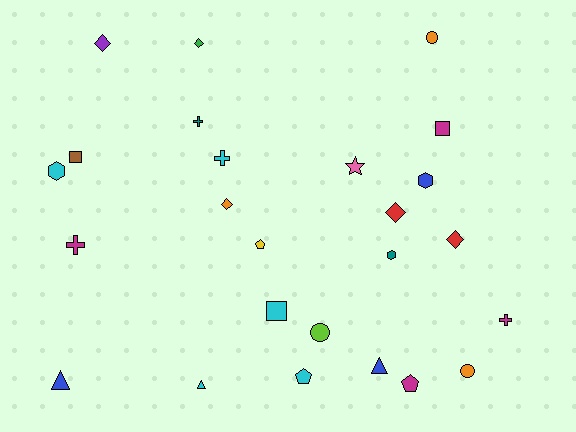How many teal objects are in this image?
There are 2 teal objects.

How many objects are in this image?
There are 25 objects.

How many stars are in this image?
There is 1 star.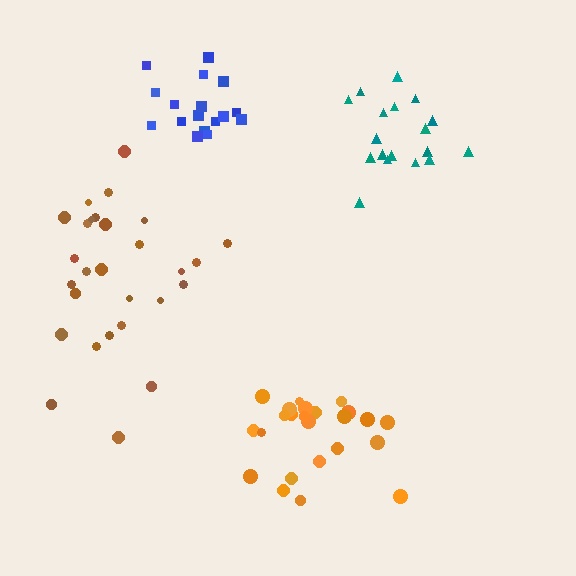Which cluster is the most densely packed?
Blue.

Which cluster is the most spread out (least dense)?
Brown.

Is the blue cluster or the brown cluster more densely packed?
Blue.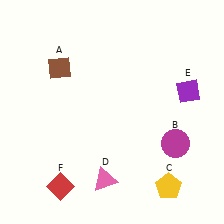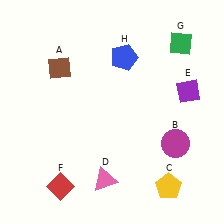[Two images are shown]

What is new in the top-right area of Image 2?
A blue pentagon (H) was added in the top-right area of Image 2.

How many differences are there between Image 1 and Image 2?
There are 2 differences between the two images.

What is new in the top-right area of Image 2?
A green diamond (G) was added in the top-right area of Image 2.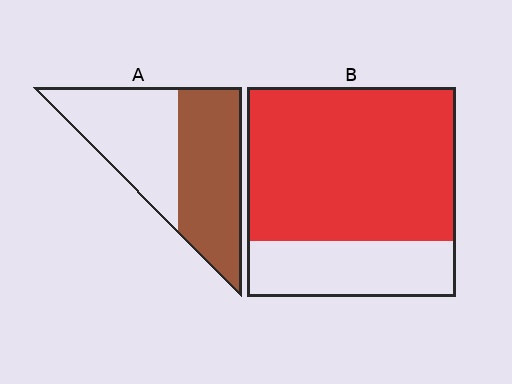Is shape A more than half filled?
Roughly half.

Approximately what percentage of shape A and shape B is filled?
A is approximately 50% and B is approximately 75%.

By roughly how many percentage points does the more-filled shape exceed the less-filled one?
By roughly 20 percentage points (B over A).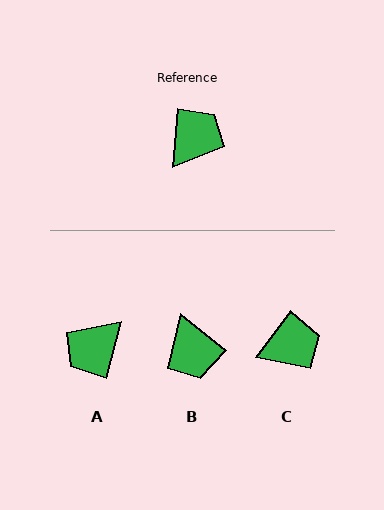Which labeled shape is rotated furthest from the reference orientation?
A, about 169 degrees away.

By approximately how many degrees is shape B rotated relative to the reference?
Approximately 125 degrees clockwise.